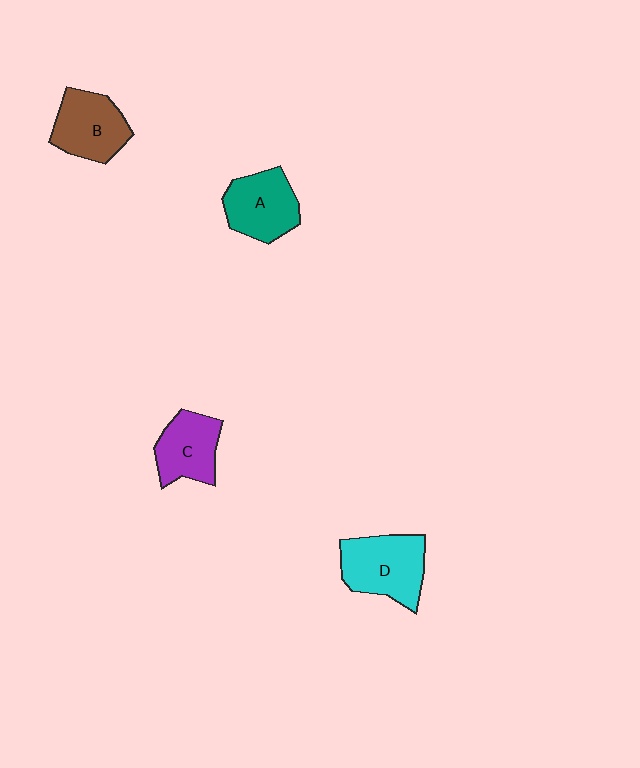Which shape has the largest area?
Shape D (cyan).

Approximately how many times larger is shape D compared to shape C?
Approximately 1.3 times.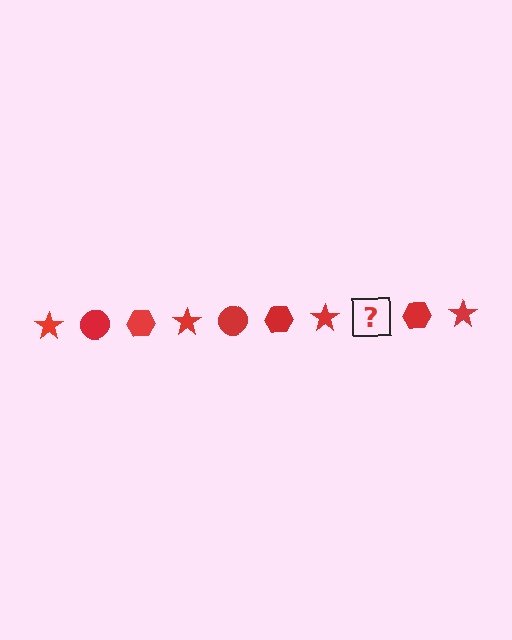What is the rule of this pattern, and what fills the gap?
The rule is that the pattern cycles through star, circle, hexagon shapes in red. The gap should be filled with a red circle.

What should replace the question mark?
The question mark should be replaced with a red circle.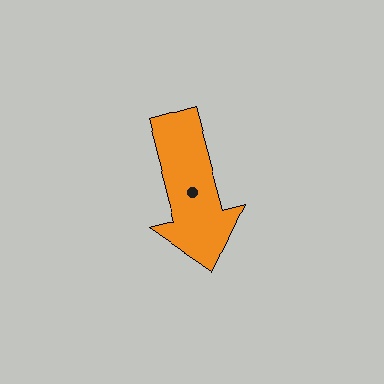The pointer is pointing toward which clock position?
Roughly 6 o'clock.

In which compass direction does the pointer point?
South.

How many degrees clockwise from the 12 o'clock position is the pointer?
Approximately 165 degrees.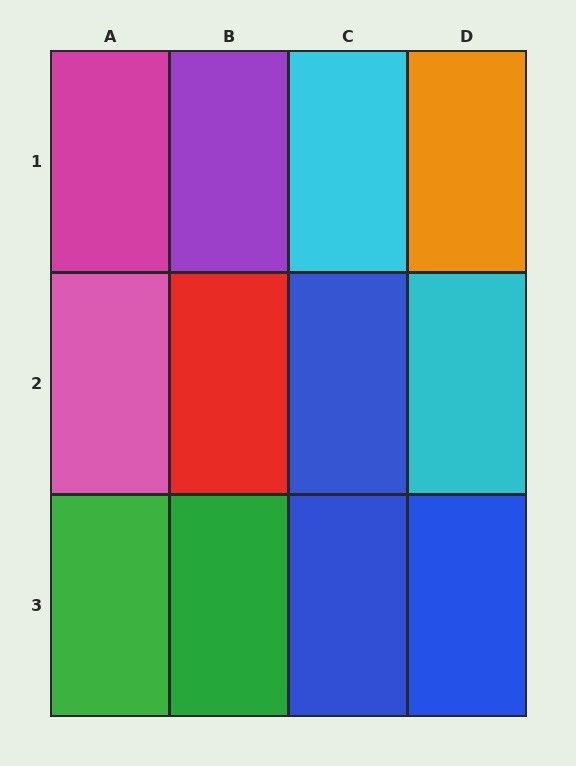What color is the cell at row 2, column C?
Blue.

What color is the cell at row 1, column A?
Magenta.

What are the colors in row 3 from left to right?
Green, green, blue, blue.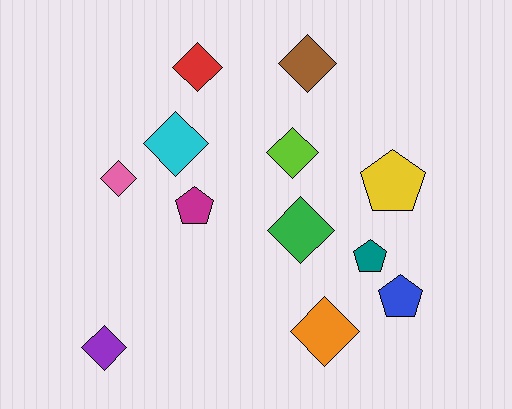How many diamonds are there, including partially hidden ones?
There are 8 diamonds.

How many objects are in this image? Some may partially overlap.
There are 12 objects.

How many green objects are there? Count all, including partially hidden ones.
There is 1 green object.